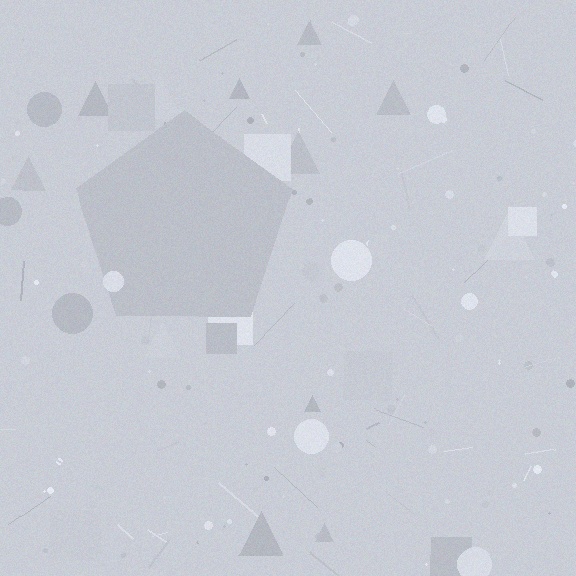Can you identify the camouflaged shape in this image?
The camouflaged shape is a pentagon.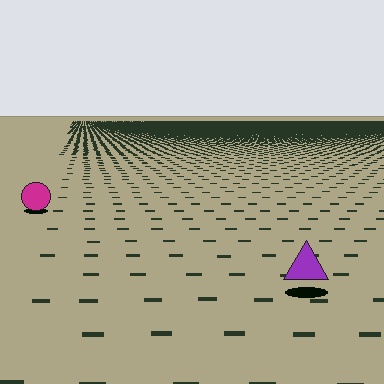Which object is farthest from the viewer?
The magenta circle is farthest from the viewer. It appears smaller and the ground texture around it is denser.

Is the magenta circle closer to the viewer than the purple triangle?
No. The purple triangle is closer — you can tell from the texture gradient: the ground texture is coarser near it.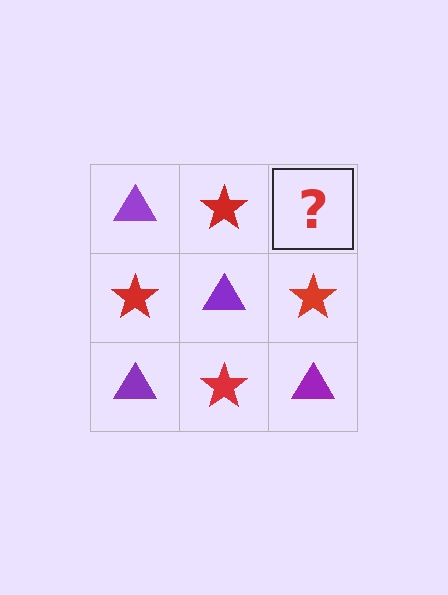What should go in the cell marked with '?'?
The missing cell should contain a purple triangle.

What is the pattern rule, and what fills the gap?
The rule is that it alternates purple triangle and red star in a checkerboard pattern. The gap should be filled with a purple triangle.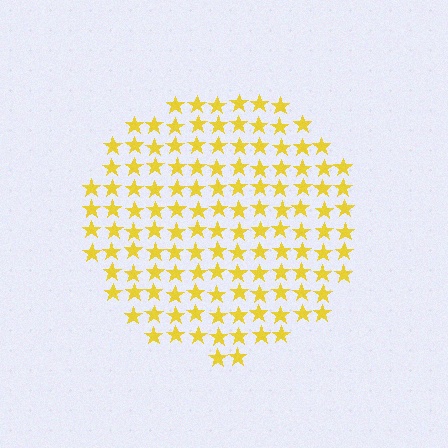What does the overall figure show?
The overall figure shows a circle.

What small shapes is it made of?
It is made of small stars.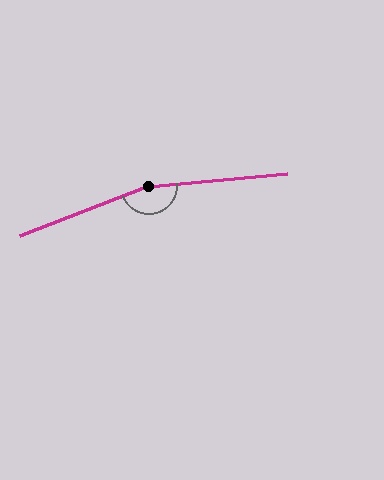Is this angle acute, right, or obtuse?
It is obtuse.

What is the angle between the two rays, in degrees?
Approximately 164 degrees.